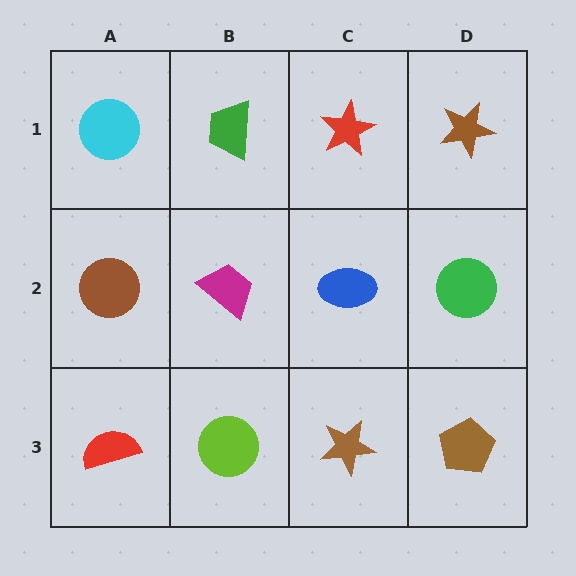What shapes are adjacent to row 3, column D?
A green circle (row 2, column D), a brown star (row 3, column C).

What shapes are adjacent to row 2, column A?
A cyan circle (row 1, column A), a red semicircle (row 3, column A), a magenta trapezoid (row 2, column B).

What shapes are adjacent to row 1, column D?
A green circle (row 2, column D), a red star (row 1, column C).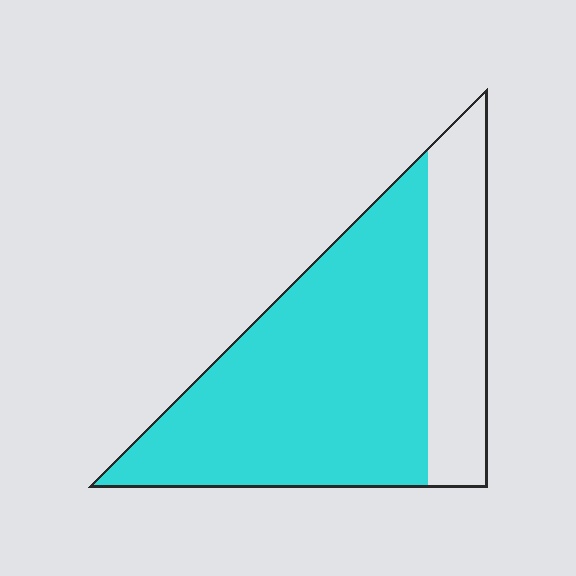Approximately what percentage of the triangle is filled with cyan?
Approximately 70%.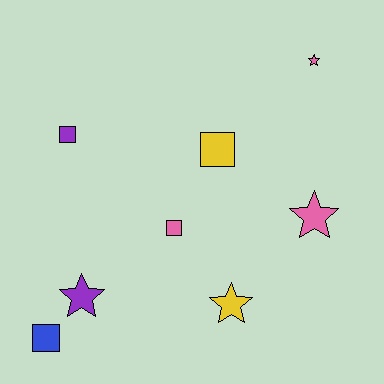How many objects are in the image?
There are 8 objects.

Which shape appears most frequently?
Star, with 4 objects.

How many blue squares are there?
There is 1 blue square.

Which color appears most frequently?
Pink, with 3 objects.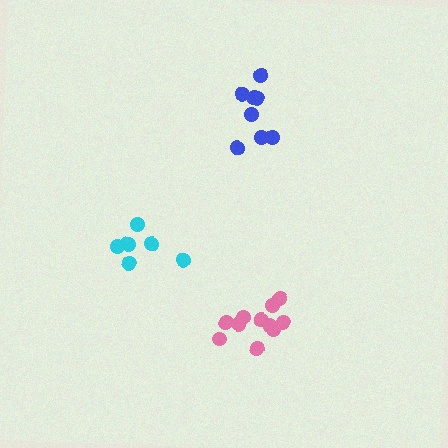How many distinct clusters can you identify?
There are 3 distinct clusters.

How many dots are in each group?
Group 1: 8 dots, Group 2: 7 dots, Group 3: 11 dots (26 total).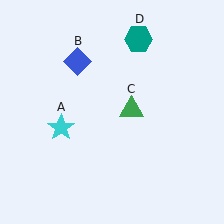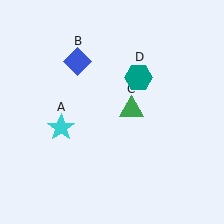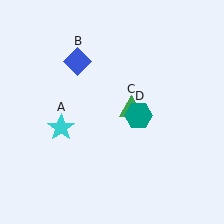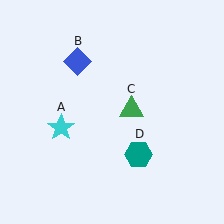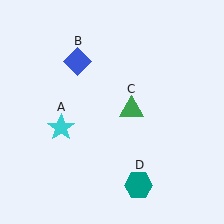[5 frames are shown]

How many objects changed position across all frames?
1 object changed position: teal hexagon (object D).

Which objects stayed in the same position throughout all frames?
Cyan star (object A) and blue diamond (object B) and green triangle (object C) remained stationary.